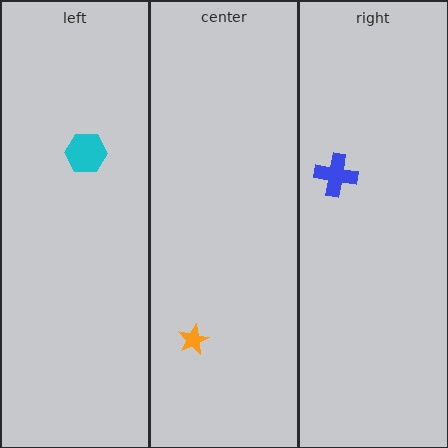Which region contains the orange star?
The center region.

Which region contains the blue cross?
The right region.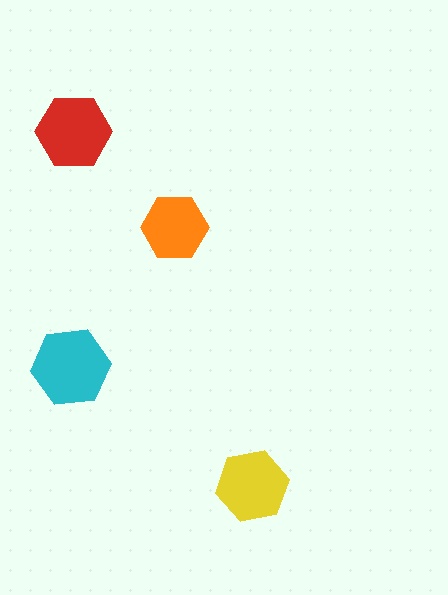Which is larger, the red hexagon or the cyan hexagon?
The cyan one.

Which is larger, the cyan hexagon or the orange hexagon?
The cyan one.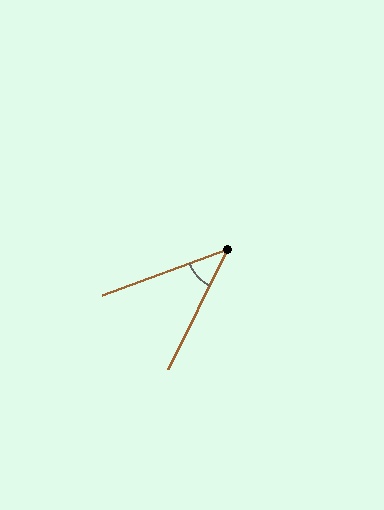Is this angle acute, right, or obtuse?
It is acute.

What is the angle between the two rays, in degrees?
Approximately 43 degrees.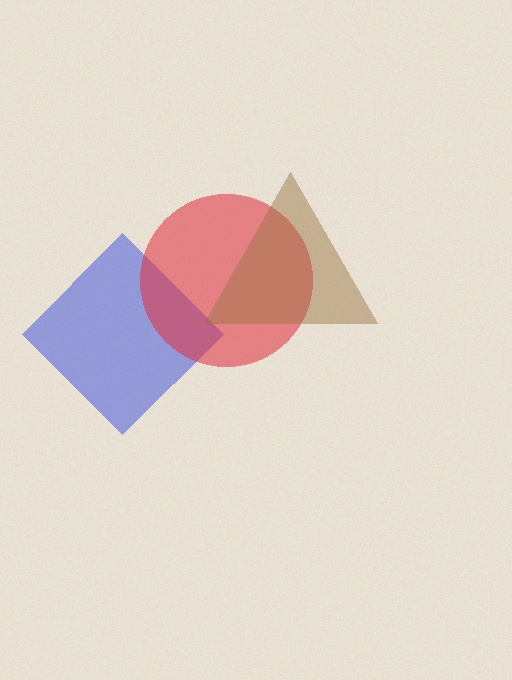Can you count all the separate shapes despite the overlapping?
Yes, there are 3 separate shapes.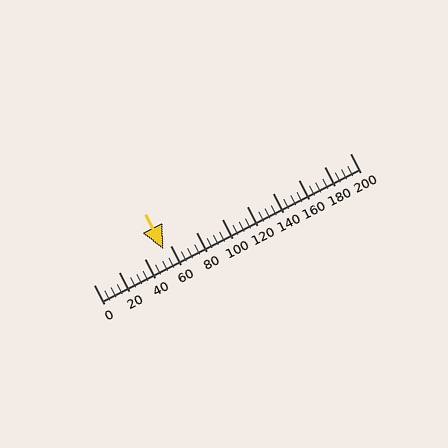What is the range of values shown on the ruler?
The ruler shows values from 0 to 200.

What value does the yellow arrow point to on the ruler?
The yellow arrow points to approximately 55.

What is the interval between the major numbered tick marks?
The major tick marks are spaced 20 units apart.